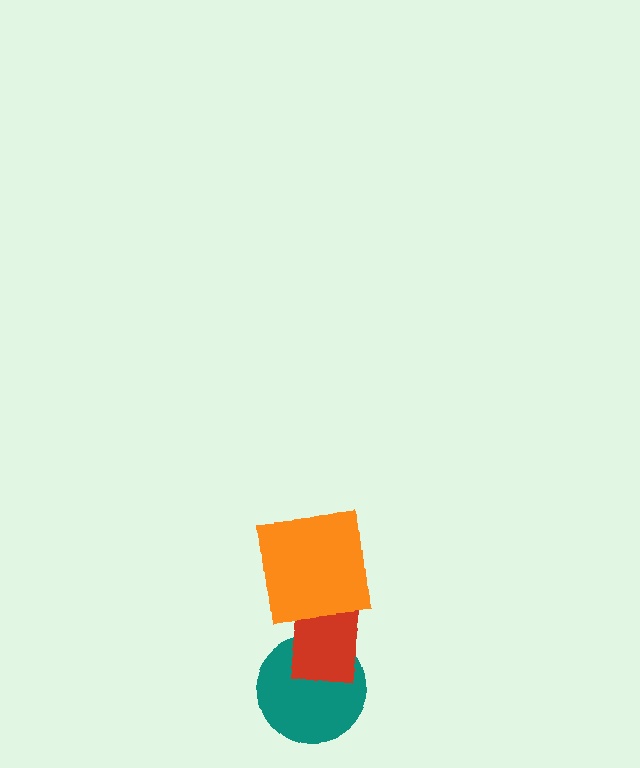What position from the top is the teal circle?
The teal circle is 3rd from the top.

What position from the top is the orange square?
The orange square is 1st from the top.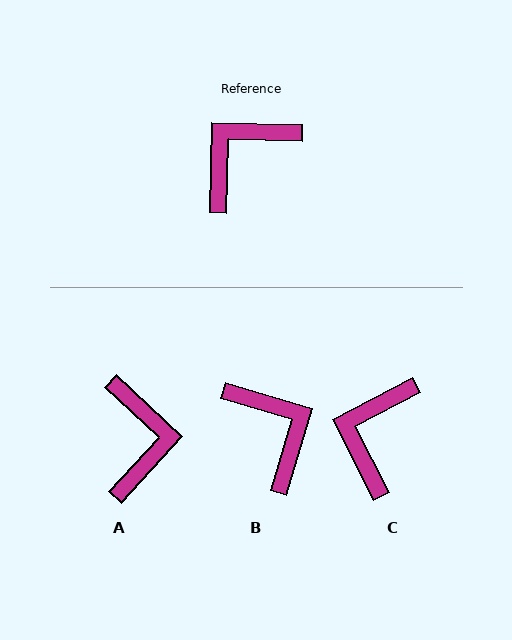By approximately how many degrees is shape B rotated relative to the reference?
Approximately 105 degrees clockwise.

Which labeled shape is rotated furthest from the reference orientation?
A, about 131 degrees away.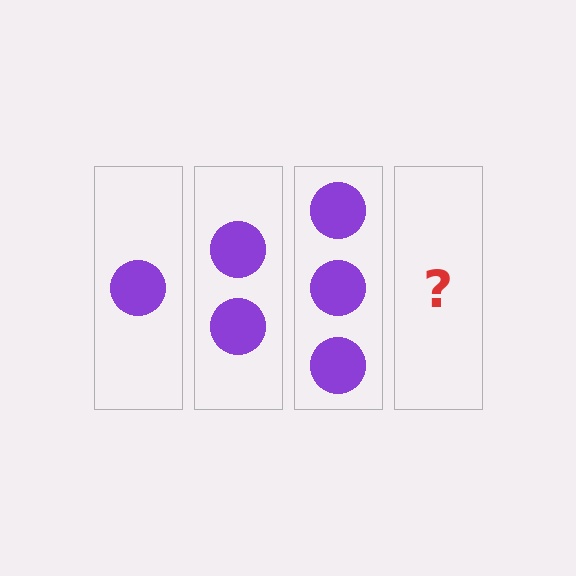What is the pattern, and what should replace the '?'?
The pattern is that each step adds one more circle. The '?' should be 4 circles.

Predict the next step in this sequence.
The next step is 4 circles.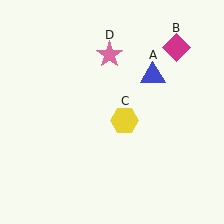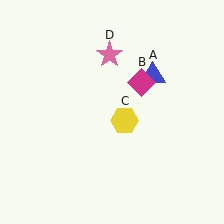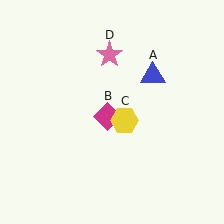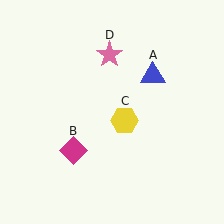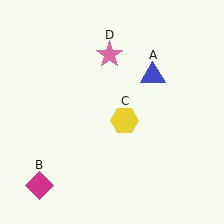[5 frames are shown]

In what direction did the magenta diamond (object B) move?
The magenta diamond (object B) moved down and to the left.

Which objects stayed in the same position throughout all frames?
Blue triangle (object A) and yellow hexagon (object C) and pink star (object D) remained stationary.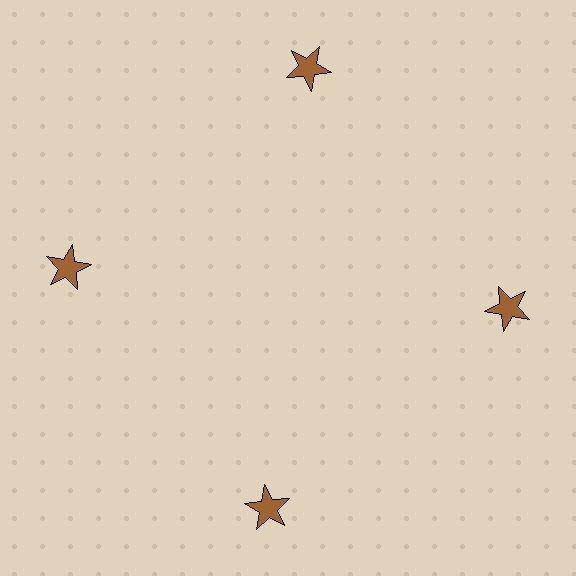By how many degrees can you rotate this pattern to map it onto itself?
The pattern maps onto itself every 90 degrees of rotation.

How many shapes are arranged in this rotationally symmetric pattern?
There are 4 shapes, arranged in 4 groups of 1.